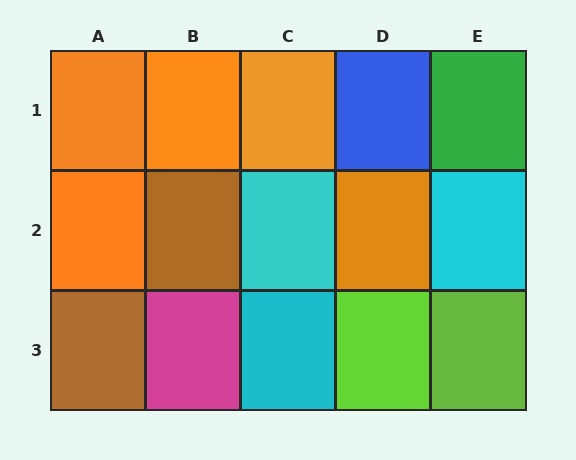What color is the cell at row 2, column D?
Orange.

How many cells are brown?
2 cells are brown.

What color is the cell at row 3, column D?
Lime.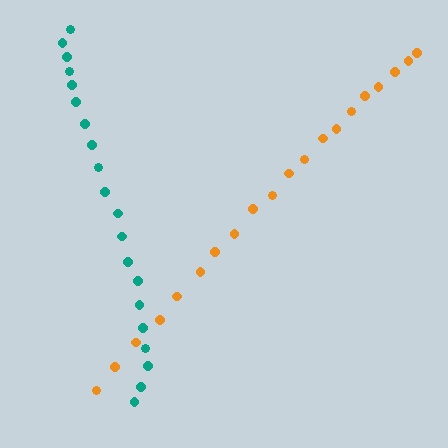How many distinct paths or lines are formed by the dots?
There are 2 distinct paths.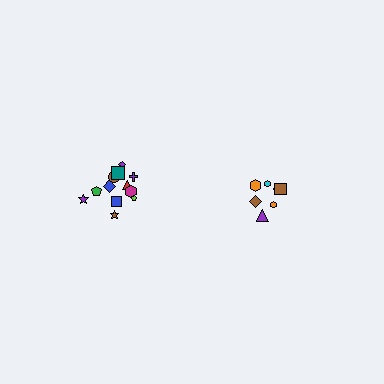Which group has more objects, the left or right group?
The left group.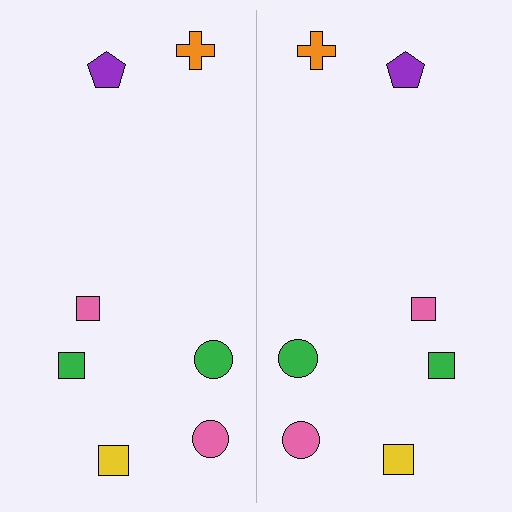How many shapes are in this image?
There are 14 shapes in this image.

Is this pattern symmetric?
Yes, this pattern has bilateral (reflection) symmetry.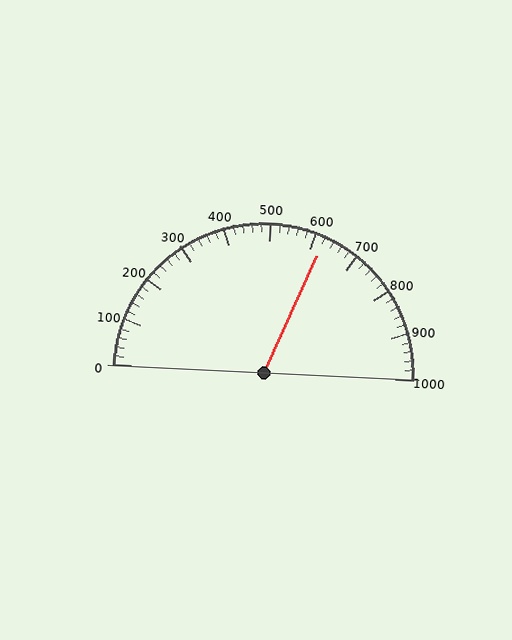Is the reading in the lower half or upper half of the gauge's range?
The reading is in the upper half of the range (0 to 1000).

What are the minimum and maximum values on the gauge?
The gauge ranges from 0 to 1000.